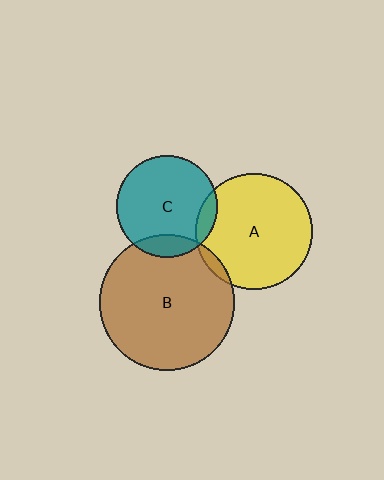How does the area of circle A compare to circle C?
Approximately 1.3 times.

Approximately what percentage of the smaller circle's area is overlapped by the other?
Approximately 15%.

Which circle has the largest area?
Circle B (brown).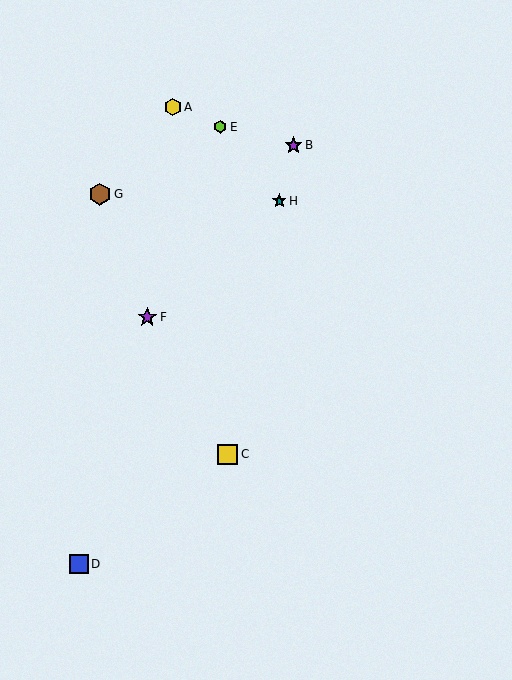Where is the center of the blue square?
The center of the blue square is at (79, 564).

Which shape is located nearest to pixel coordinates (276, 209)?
The teal star (labeled H) at (279, 201) is nearest to that location.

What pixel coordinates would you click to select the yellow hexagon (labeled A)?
Click at (173, 107) to select the yellow hexagon A.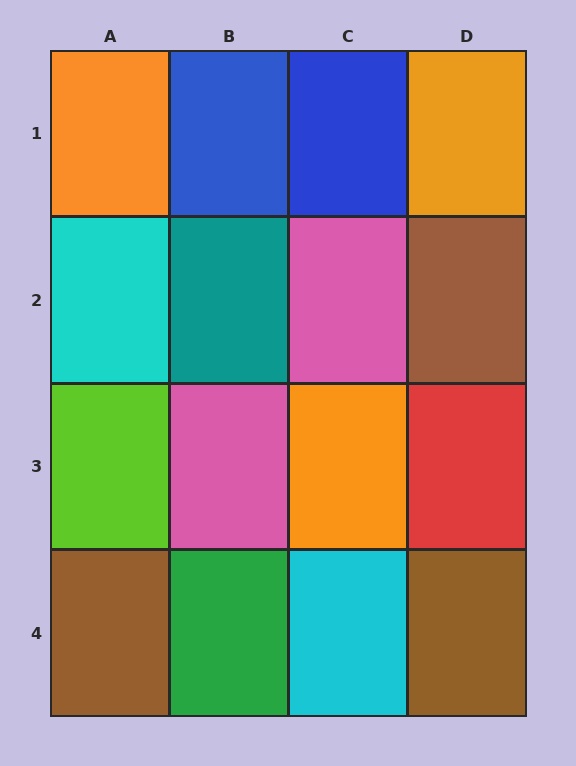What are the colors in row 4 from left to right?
Brown, green, cyan, brown.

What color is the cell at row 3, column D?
Red.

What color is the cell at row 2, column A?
Cyan.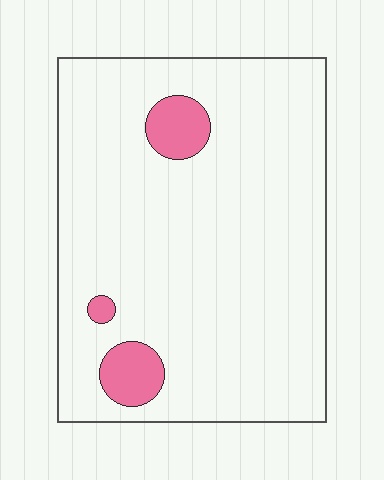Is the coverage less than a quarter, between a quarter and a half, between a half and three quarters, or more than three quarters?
Less than a quarter.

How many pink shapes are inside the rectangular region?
3.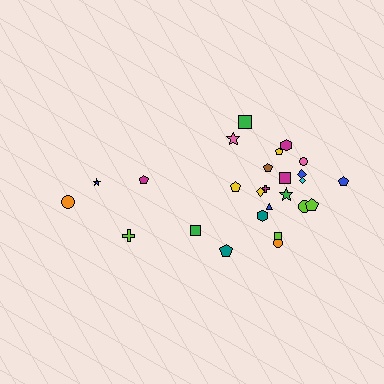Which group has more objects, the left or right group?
The right group.